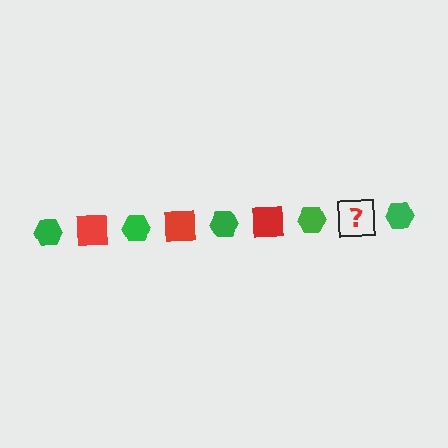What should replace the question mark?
The question mark should be replaced with a red square.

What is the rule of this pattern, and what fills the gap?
The rule is that the pattern alternates between green hexagon and red square. The gap should be filled with a red square.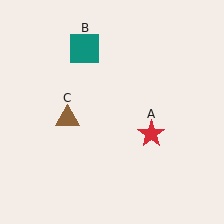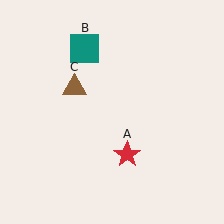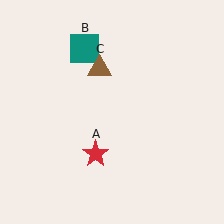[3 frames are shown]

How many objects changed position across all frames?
2 objects changed position: red star (object A), brown triangle (object C).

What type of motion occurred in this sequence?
The red star (object A), brown triangle (object C) rotated clockwise around the center of the scene.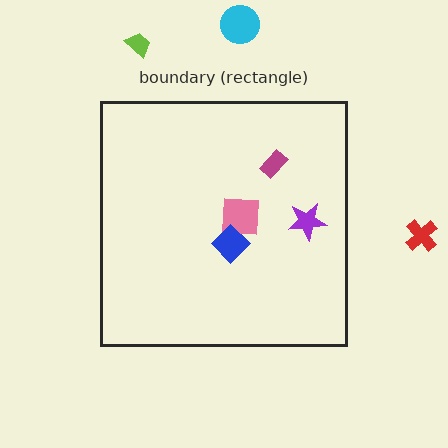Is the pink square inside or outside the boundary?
Inside.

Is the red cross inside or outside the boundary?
Outside.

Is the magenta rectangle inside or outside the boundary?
Inside.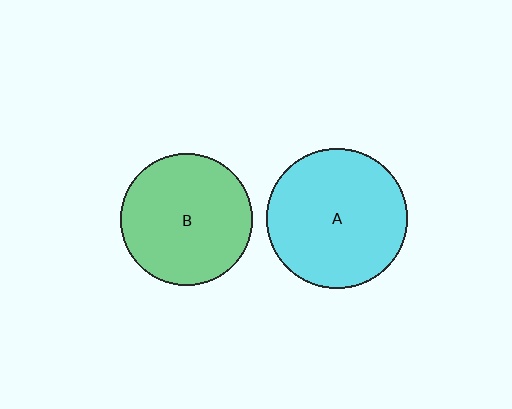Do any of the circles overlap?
No, none of the circles overlap.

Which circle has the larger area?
Circle A (cyan).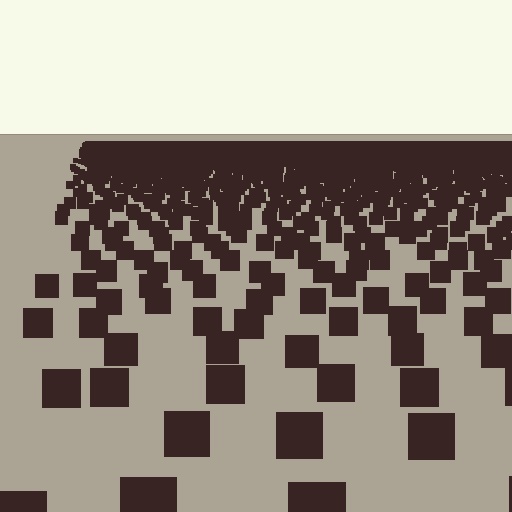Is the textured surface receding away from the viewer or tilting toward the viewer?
The surface is receding away from the viewer. Texture elements get smaller and denser toward the top.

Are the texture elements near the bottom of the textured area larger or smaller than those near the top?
Larger. Near the bottom, elements are closer to the viewer and appear at a bigger on-screen size.